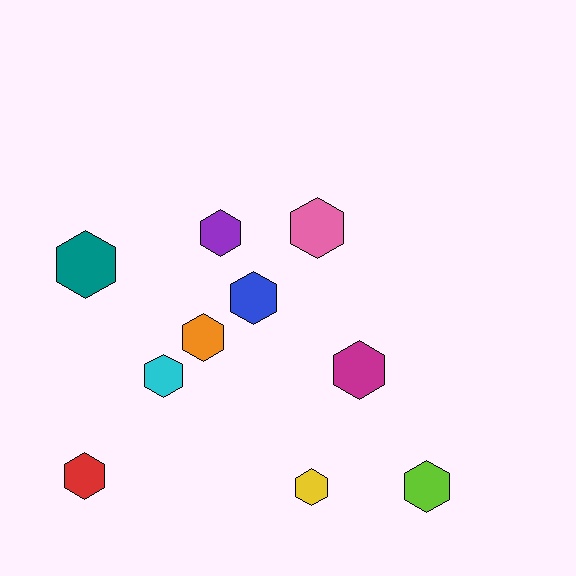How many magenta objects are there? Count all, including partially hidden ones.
There is 1 magenta object.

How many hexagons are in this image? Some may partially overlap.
There are 10 hexagons.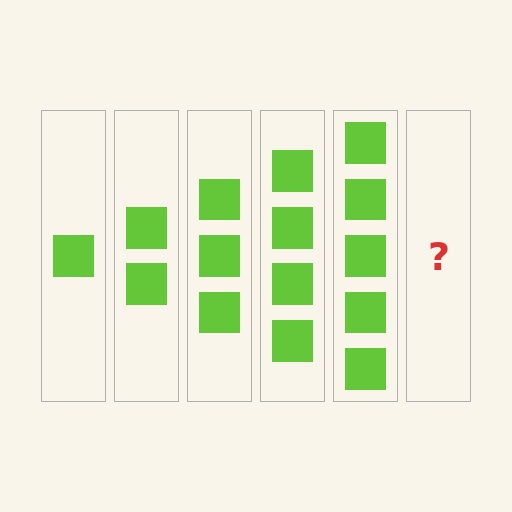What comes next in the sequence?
The next element should be 6 squares.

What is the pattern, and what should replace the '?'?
The pattern is that each step adds one more square. The '?' should be 6 squares.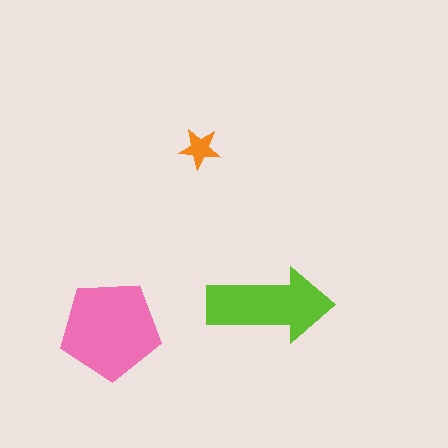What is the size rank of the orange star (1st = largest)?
3rd.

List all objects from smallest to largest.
The orange star, the lime arrow, the pink pentagon.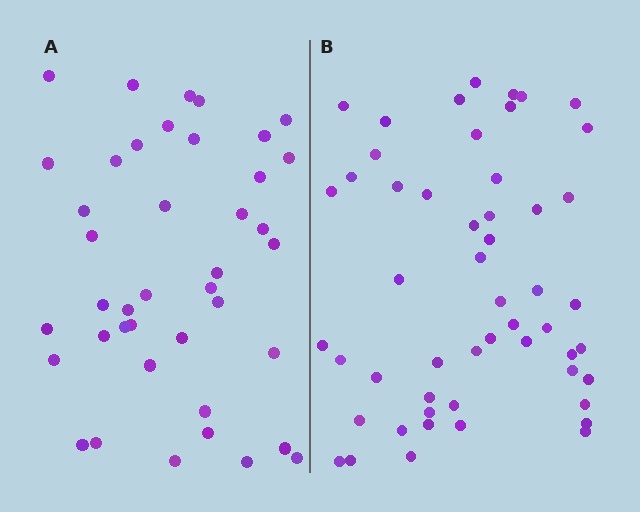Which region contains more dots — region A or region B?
Region B (the right region) has more dots.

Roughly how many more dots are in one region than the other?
Region B has roughly 12 or so more dots than region A.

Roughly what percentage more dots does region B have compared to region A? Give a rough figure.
About 25% more.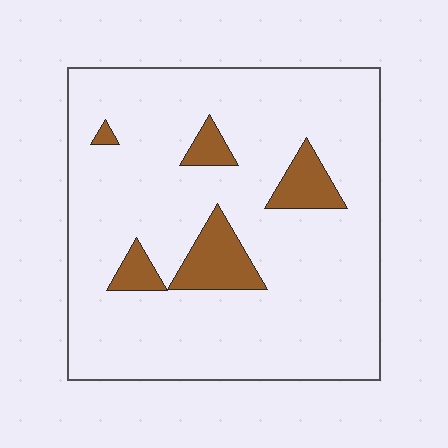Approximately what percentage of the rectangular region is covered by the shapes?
Approximately 10%.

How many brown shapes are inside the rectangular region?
5.